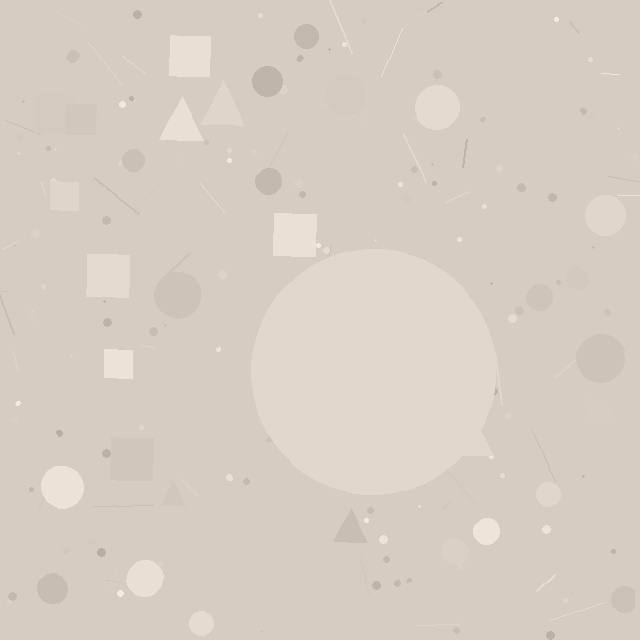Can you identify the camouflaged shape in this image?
The camouflaged shape is a circle.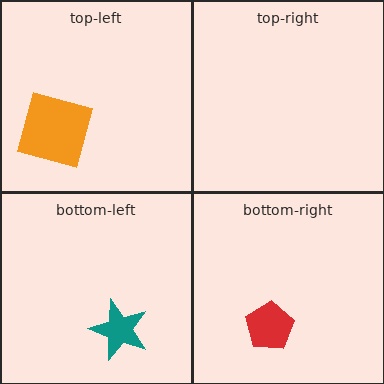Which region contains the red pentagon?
The bottom-right region.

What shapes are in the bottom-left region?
The teal star.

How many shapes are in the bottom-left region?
1.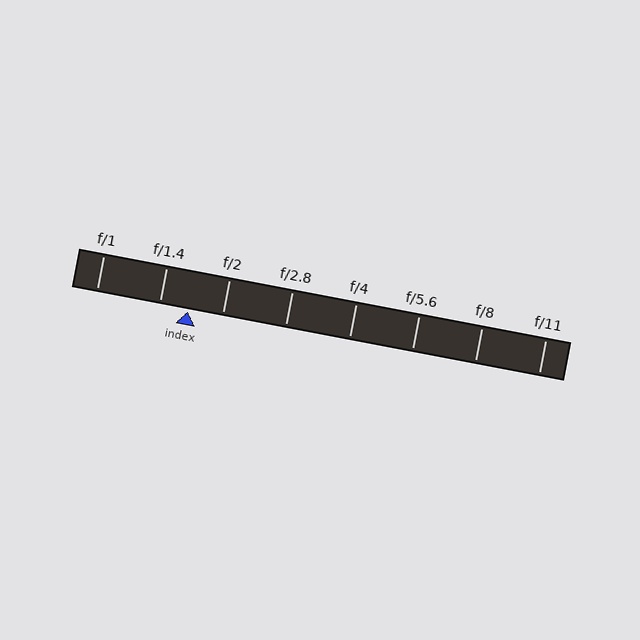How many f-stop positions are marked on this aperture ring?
There are 8 f-stop positions marked.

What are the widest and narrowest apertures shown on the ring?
The widest aperture shown is f/1 and the narrowest is f/11.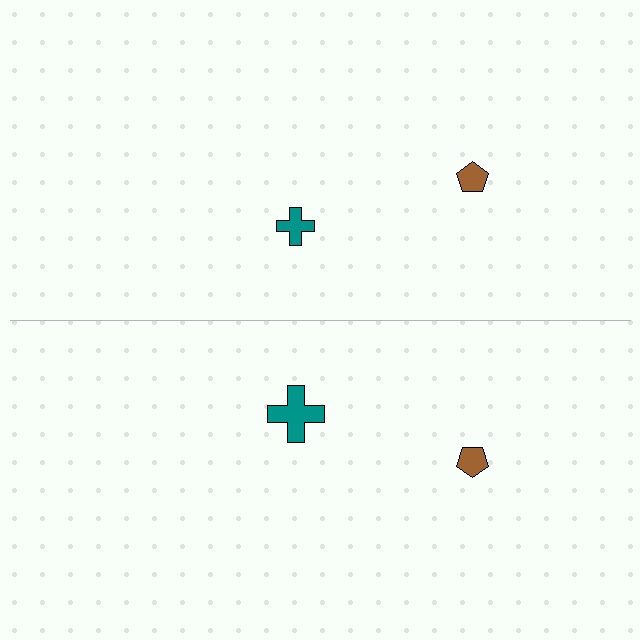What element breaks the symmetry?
The teal cross on the bottom side has a different size than its mirror counterpart.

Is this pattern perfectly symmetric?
No, the pattern is not perfectly symmetric. The teal cross on the bottom side has a different size than its mirror counterpart.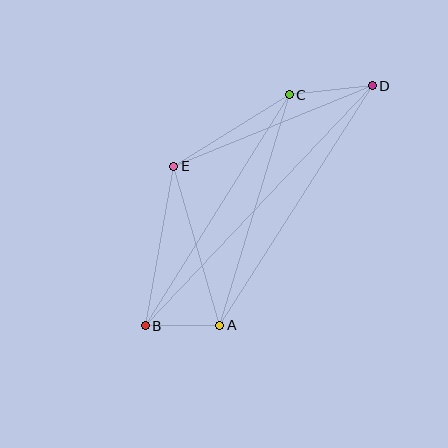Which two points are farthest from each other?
Points B and D are farthest from each other.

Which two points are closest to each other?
Points A and B are closest to each other.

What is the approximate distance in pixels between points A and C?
The distance between A and C is approximately 241 pixels.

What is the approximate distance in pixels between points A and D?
The distance between A and D is approximately 284 pixels.